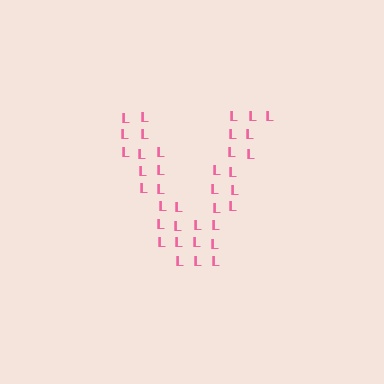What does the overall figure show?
The overall figure shows the letter V.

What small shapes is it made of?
It is made of small letter L's.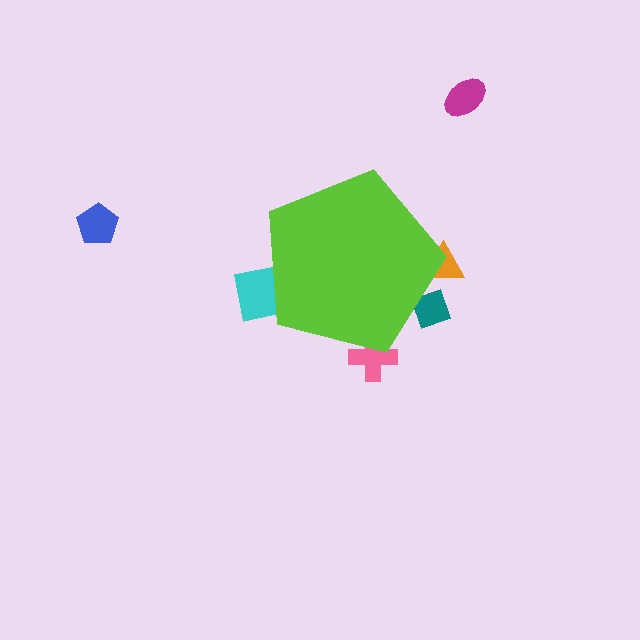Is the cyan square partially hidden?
Yes, the cyan square is partially hidden behind the lime pentagon.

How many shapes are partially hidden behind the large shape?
4 shapes are partially hidden.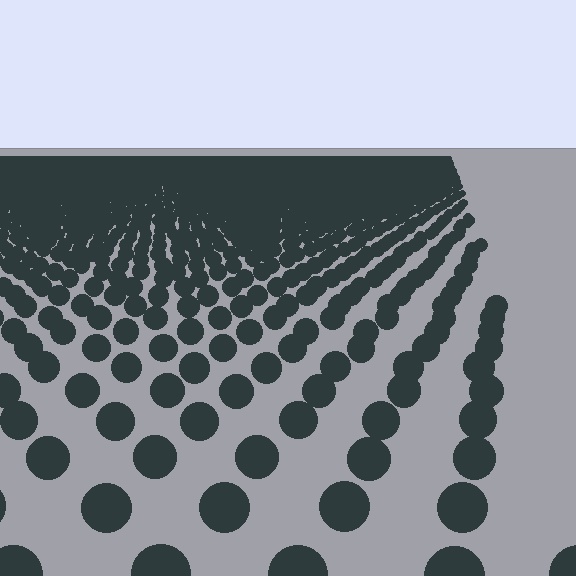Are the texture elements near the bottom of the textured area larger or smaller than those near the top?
Larger. Near the bottom, elements are closer to the viewer and appear at a bigger on-screen size.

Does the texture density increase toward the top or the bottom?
Density increases toward the top.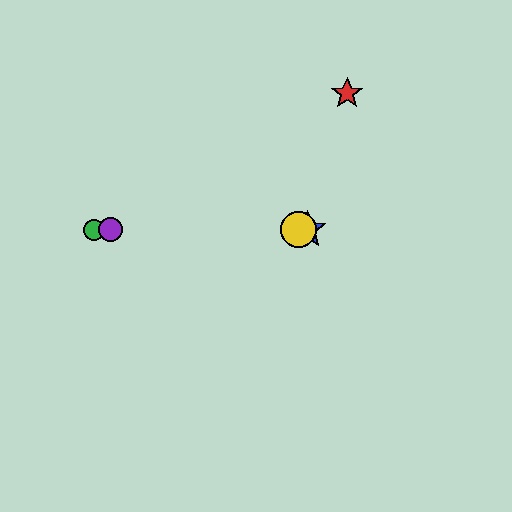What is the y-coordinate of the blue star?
The blue star is at y≈230.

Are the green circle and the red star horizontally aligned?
No, the green circle is at y≈230 and the red star is at y≈94.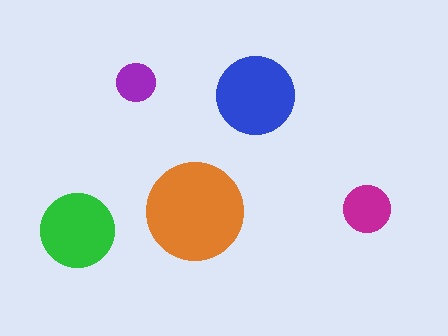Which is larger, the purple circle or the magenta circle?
The magenta one.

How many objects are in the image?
There are 5 objects in the image.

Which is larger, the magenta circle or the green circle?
The green one.